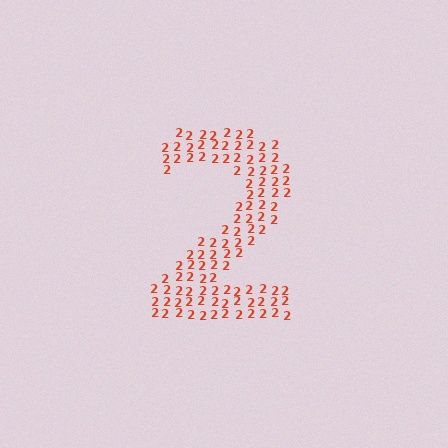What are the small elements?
The small elements are digit 2's.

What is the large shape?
The large shape is the digit 2.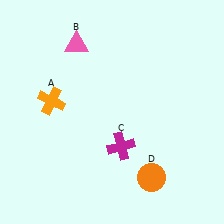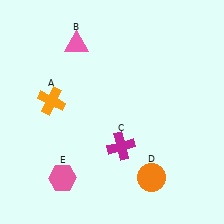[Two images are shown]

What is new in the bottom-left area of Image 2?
A pink hexagon (E) was added in the bottom-left area of Image 2.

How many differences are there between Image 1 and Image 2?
There is 1 difference between the two images.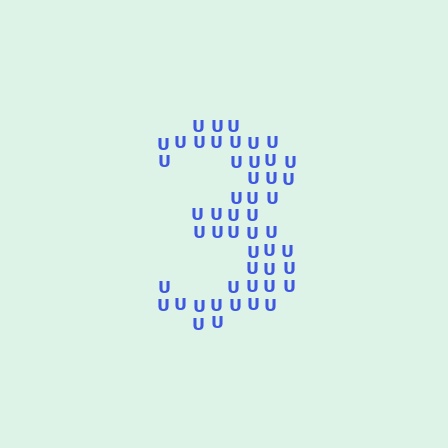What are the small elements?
The small elements are letter U's.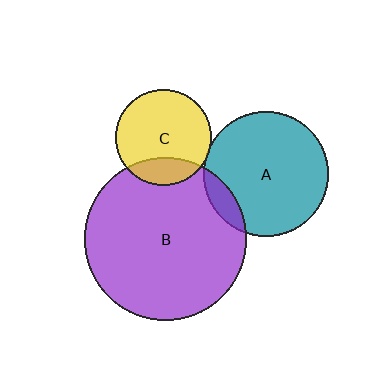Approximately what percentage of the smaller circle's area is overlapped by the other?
Approximately 20%.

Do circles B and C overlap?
Yes.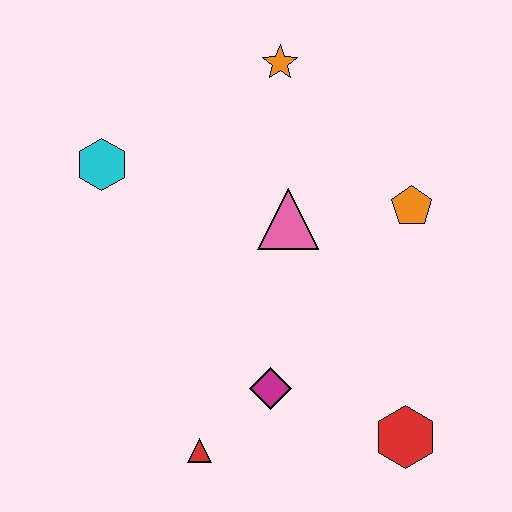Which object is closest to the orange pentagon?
The pink triangle is closest to the orange pentagon.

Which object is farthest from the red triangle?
The orange star is farthest from the red triangle.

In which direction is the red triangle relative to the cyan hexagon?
The red triangle is below the cyan hexagon.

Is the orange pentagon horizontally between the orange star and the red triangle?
No